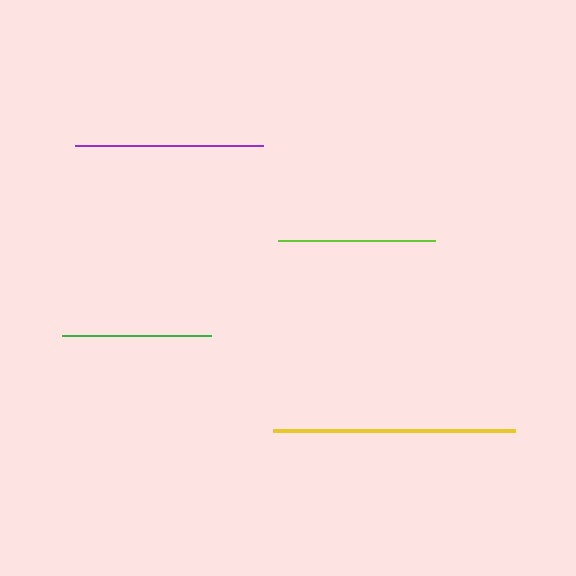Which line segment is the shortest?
The green line is the shortest at approximately 149 pixels.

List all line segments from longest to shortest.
From longest to shortest: yellow, purple, lime, green.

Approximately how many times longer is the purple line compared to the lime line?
The purple line is approximately 1.2 times the length of the lime line.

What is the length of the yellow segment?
The yellow segment is approximately 242 pixels long.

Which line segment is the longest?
The yellow line is the longest at approximately 242 pixels.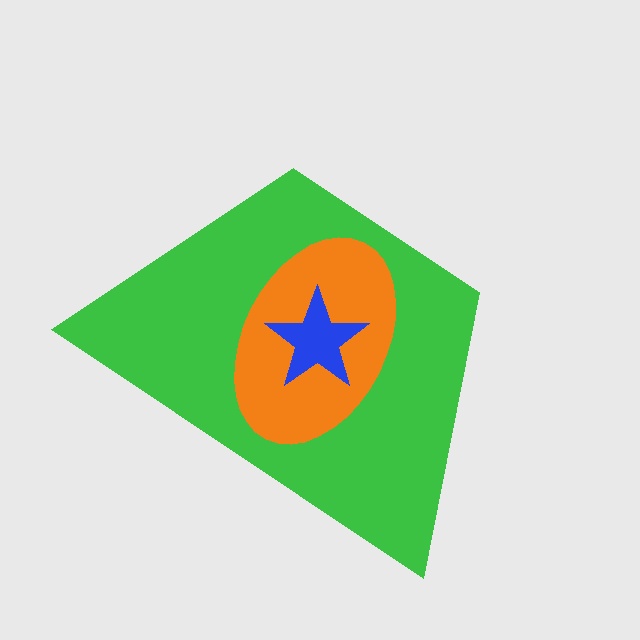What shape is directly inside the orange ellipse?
The blue star.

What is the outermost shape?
The green trapezoid.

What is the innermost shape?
The blue star.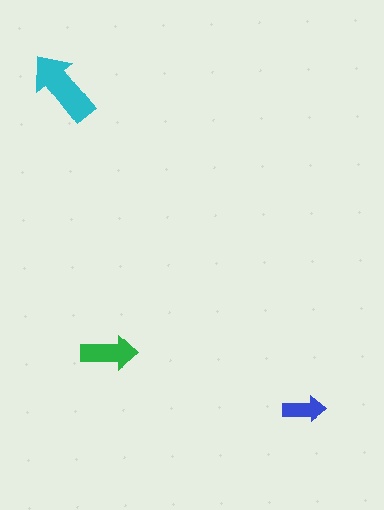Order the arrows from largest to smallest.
the cyan one, the green one, the blue one.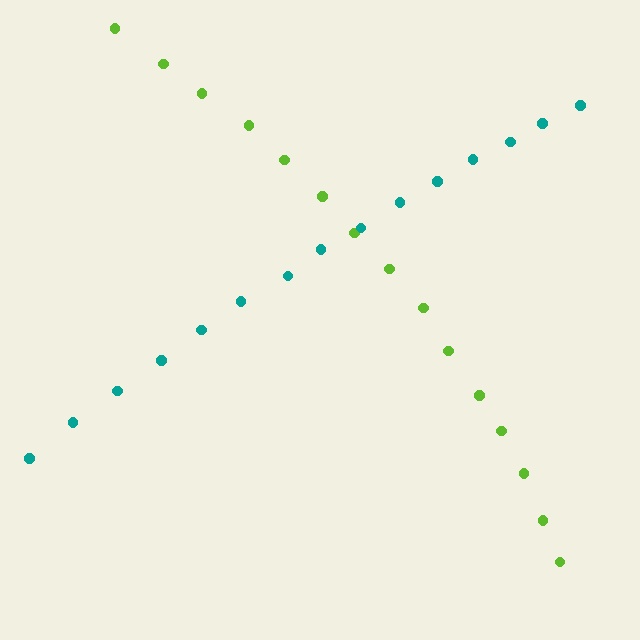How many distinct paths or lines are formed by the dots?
There are 2 distinct paths.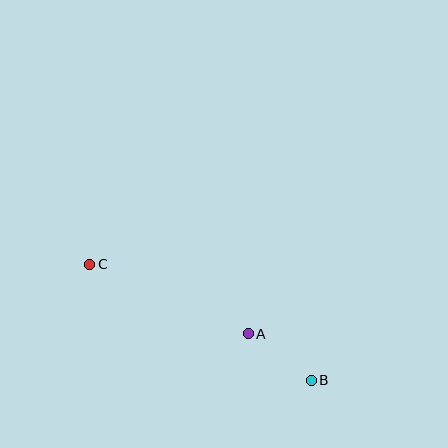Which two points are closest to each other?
Points A and B are closest to each other.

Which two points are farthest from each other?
Points B and C are farthest from each other.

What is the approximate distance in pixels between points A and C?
The distance between A and C is approximately 173 pixels.